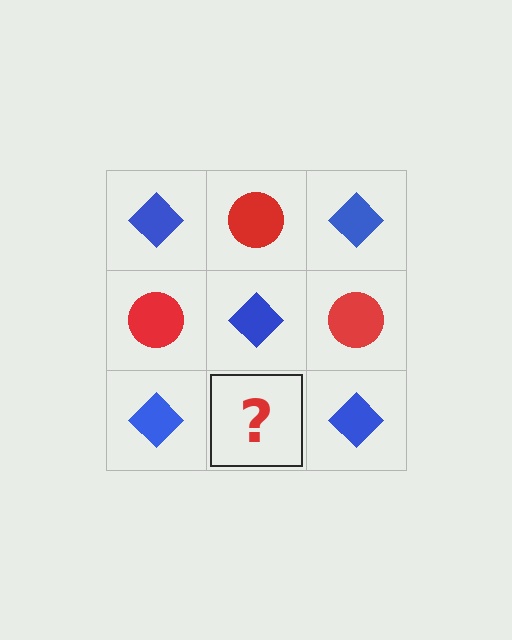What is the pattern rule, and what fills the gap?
The rule is that it alternates blue diamond and red circle in a checkerboard pattern. The gap should be filled with a red circle.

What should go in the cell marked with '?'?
The missing cell should contain a red circle.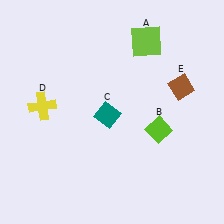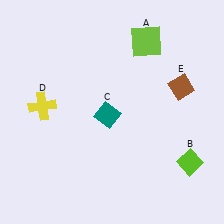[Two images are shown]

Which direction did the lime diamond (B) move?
The lime diamond (B) moved down.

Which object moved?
The lime diamond (B) moved down.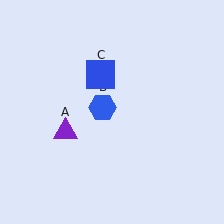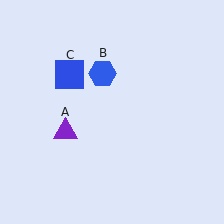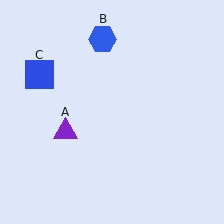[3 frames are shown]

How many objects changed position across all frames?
2 objects changed position: blue hexagon (object B), blue square (object C).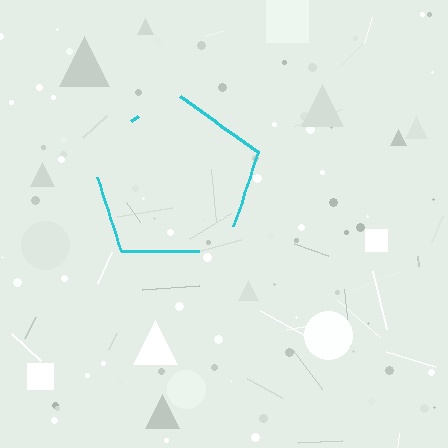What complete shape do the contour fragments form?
The contour fragments form a pentagon.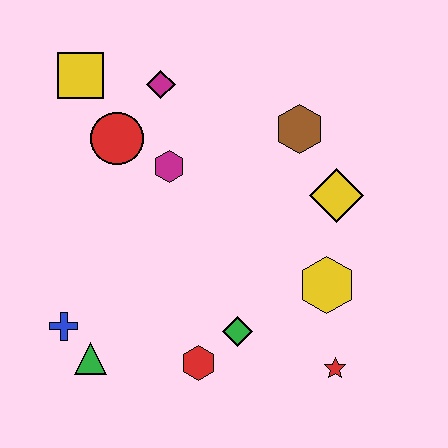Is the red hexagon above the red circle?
No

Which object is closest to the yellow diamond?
The brown hexagon is closest to the yellow diamond.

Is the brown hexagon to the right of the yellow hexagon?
No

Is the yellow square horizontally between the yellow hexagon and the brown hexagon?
No